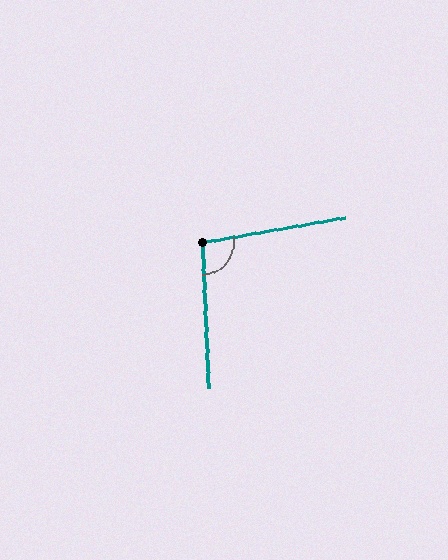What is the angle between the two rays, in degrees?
Approximately 97 degrees.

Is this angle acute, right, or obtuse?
It is obtuse.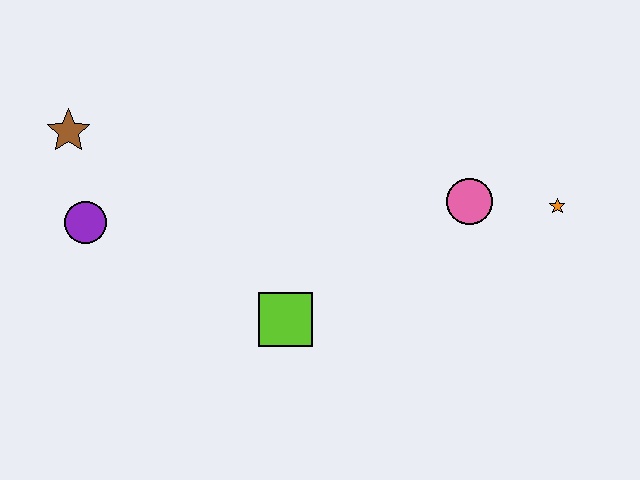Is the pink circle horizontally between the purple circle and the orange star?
Yes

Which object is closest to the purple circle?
The brown star is closest to the purple circle.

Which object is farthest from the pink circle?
The brown star is farthest from the pink circle.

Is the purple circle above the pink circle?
No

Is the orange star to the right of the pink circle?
Yes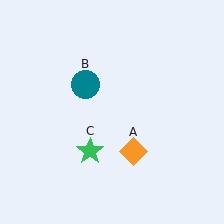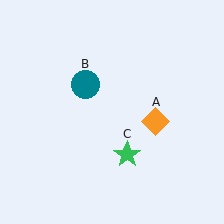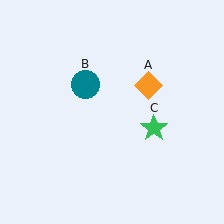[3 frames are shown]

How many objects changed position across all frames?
2 objects changed position: orange diamond (object A), green star (object C).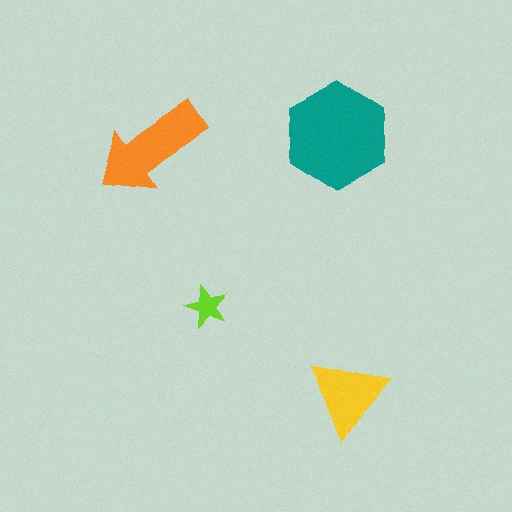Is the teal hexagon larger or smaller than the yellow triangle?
Larger.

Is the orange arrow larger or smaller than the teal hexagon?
Smaller.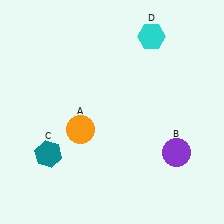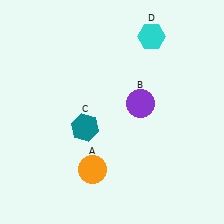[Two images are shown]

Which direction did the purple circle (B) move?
The purple circle (B) moved up.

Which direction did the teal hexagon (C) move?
The teal hexagon (C) moved right.